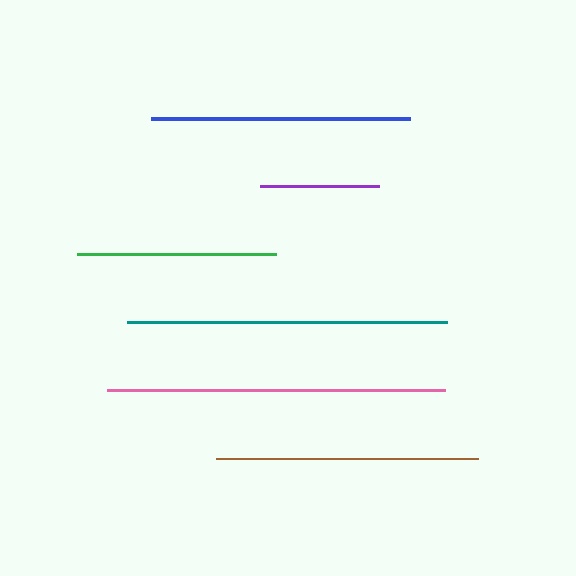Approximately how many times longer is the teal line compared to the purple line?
The teal line is approximately 2.7 times the length of the purple line.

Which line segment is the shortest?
The purple line is the shortest at approximately 118 pixels.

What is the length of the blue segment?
The blue segment is approximately 259 pixels long.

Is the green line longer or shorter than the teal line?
The teal line is longer than the green line.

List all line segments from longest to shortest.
From longest to shortest: pink, teal, brown, blue, green, purple.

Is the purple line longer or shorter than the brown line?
The brown line is longer than the purple line.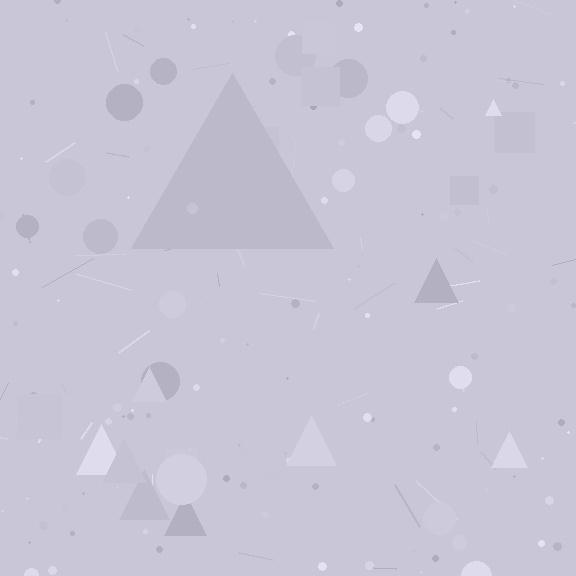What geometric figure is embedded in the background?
A triangle is embedded in the background.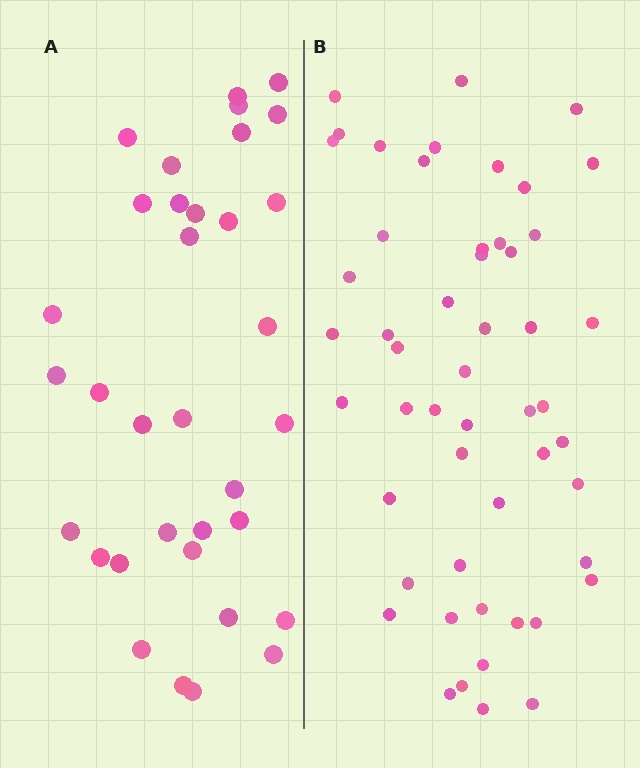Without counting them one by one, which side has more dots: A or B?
Region B (the right region) has more dots.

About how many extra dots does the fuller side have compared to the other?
Region B has approximately 20 more dots than region A.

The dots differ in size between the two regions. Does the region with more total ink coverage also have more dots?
No. Region A has more total ink coverage because its dots are larger, but region B actually contains more individual dots. Total area can be misleading — the number of items is what matters here.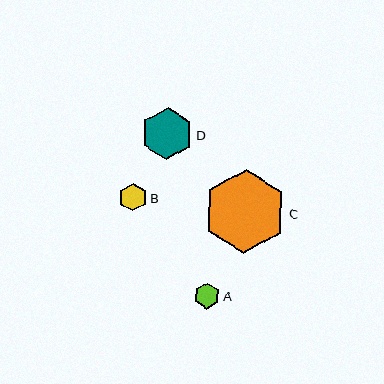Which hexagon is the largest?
Hexagon C is the largest with a size of approximately 84 pixels.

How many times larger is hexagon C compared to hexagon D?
Hexagon C is approximately 1.6 times the size of hexagon D.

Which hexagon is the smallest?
Hexagon A is the smallest with a size of approximately 26 pixels.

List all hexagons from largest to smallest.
From largest to smallest: C, D, B, A.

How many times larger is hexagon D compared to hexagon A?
Hexagon D is approximately 2.0 times the size of hexagon A.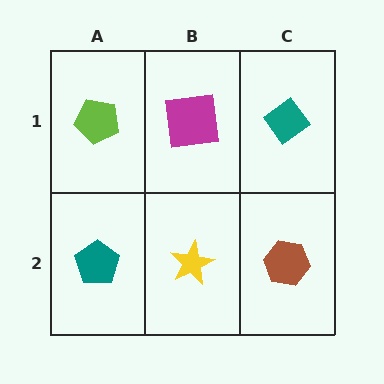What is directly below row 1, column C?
A brown hexagon.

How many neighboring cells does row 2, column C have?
2.